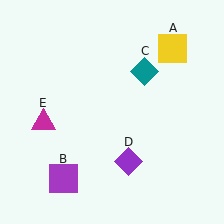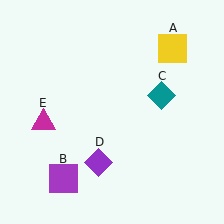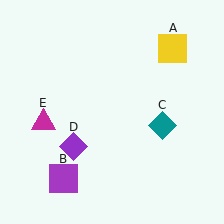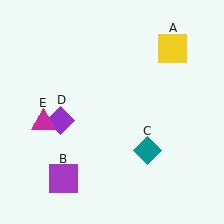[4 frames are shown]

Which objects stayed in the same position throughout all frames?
Yellow square (object A) and purple square (object B) and magenta triangle (object E) remained stationary.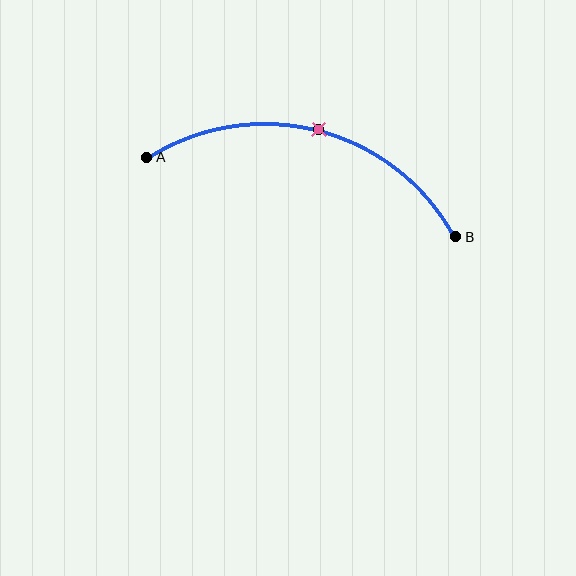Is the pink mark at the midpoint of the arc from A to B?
Yes. The pink mark lies on the arc at equal arc-length from both A and B — it is the arc midpoint.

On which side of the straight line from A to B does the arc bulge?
The arc bulges above the straight line connecting A and B.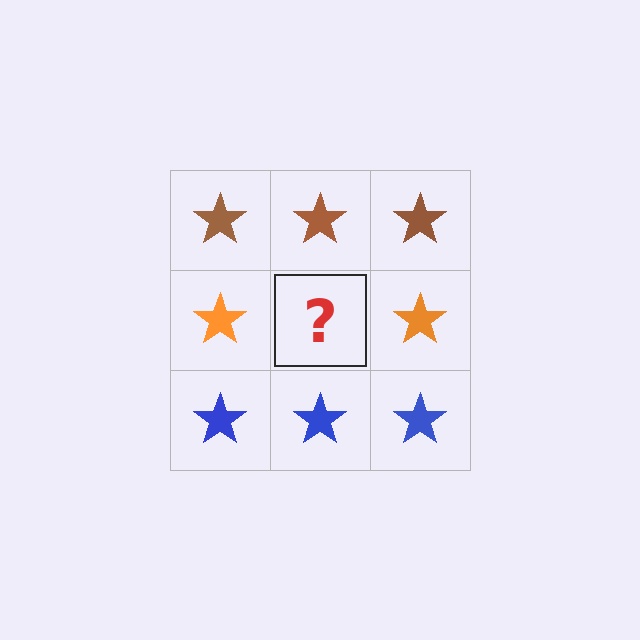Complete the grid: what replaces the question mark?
The question mark should be replaced with an orange star.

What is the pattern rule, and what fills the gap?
The rule is that each row has a consistent color. The gap should be filled with an orange star.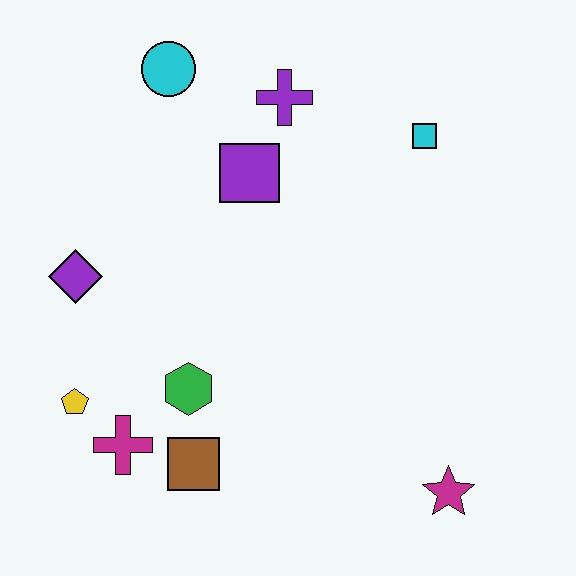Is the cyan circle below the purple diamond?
No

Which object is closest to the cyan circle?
The purple cross is closest to the cyan circle.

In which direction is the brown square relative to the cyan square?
The brown square is below the cyan square.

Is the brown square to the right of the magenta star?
No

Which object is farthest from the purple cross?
The magenta star is farthest from the purple cross.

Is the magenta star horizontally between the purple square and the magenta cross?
No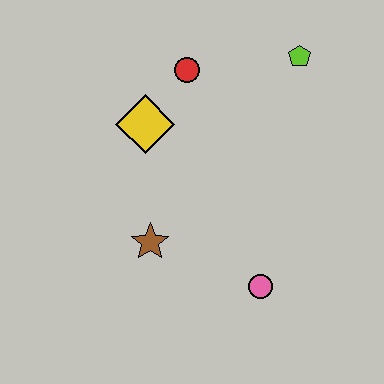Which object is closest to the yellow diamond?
The red circle is closest to the yellow diamond.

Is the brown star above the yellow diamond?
No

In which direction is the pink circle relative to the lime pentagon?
The pink circle is below the lime pentagon.